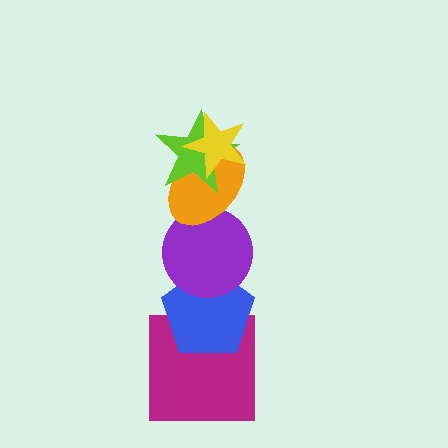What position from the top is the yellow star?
The yellow star is 1st from the top.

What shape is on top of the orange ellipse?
The lime star is on top of the orange ellipse.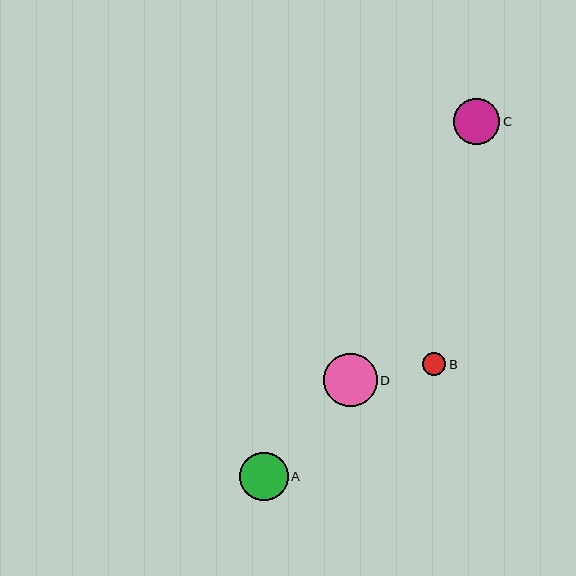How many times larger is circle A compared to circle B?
Circle A is approximately 2.1 times the size of circle B.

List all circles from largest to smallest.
From largest to smallest: D, A, C, B.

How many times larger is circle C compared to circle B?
Circle C is approximately 2.0 times the size of circle B.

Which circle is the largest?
Circle D is the largest with a size of approximately 53 pixels.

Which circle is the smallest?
Circle B is the smallest with a size of approximately 23 pixels.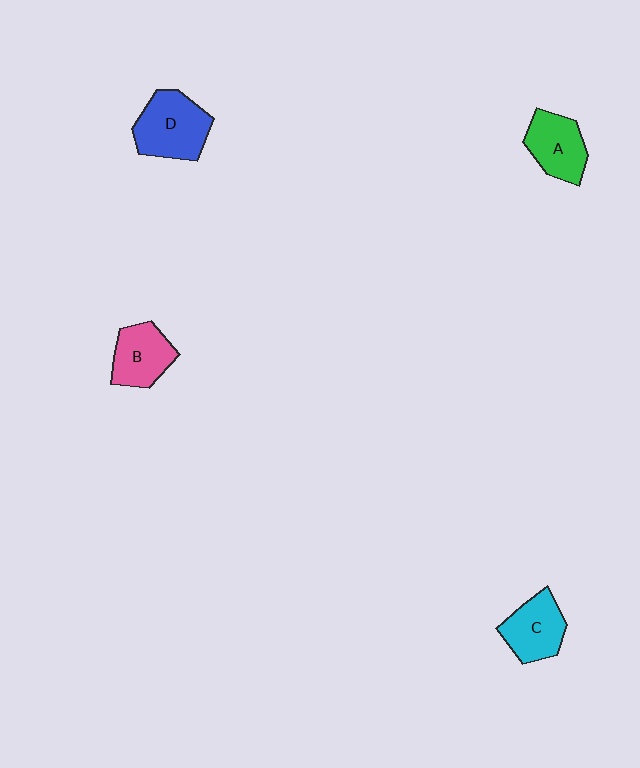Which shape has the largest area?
Shape D (blue).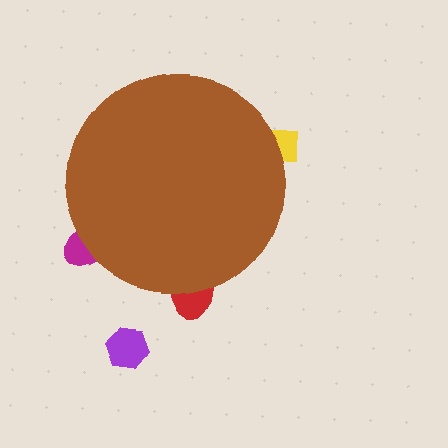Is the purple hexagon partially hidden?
No, the purple hexagon is fully visible.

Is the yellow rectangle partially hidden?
Yes, the yellow rectangle is partially hidden behind the brown circle.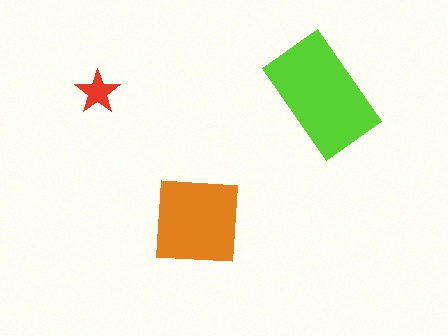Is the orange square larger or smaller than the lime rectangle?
Smaller.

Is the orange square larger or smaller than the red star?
Larger.